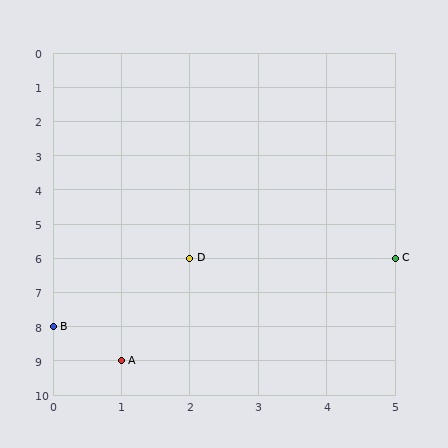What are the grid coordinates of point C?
Point C is at grid coordinates (5, 6).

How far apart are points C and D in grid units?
Points C and D are 3 columns apart.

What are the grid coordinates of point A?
Point A is at grid coordinates (1, 9).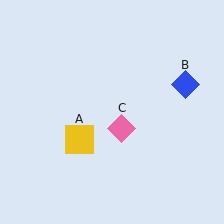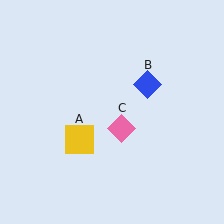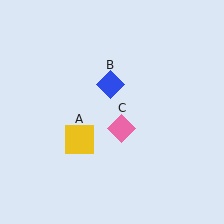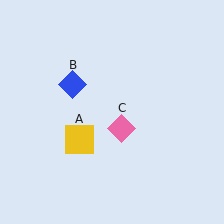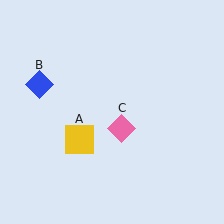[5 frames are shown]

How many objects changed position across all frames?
1 object changed position: blue diamond (object B).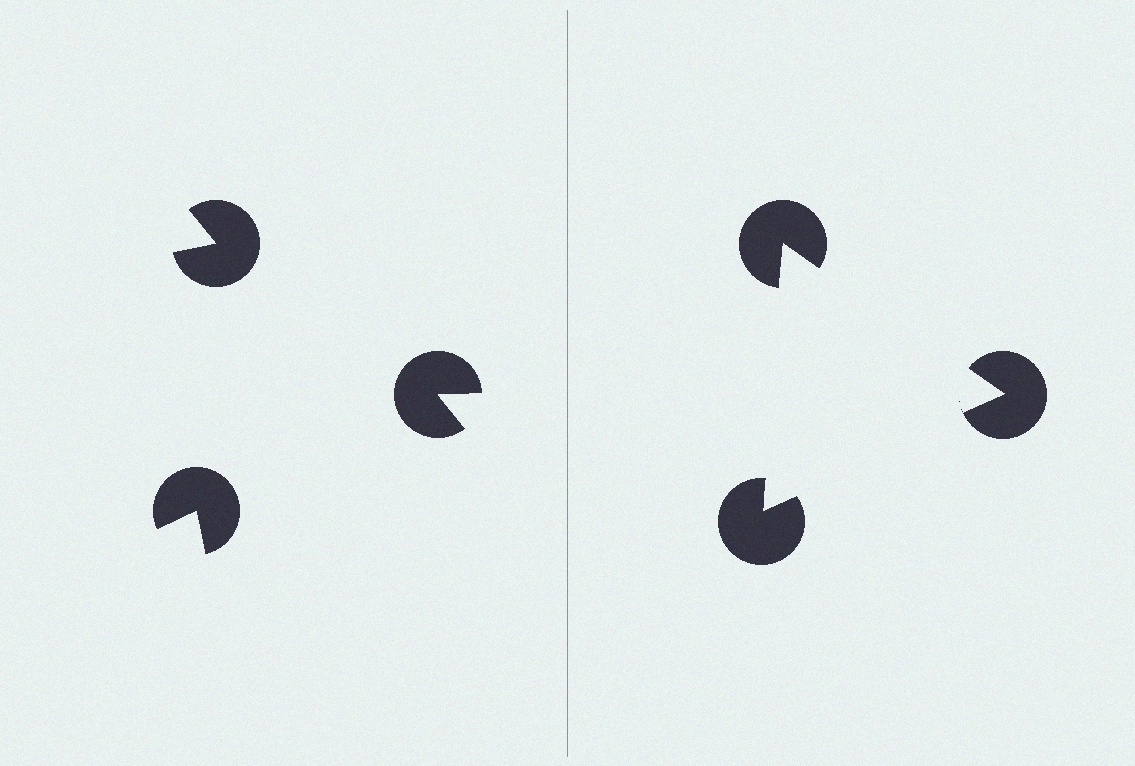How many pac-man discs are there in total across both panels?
6 — 3 on each side.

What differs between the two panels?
The pac-man discs are positioned identically on both sides; only the wedge orientations differ. On the right they align to a triangle; on the left they are misaligned.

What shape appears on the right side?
An illusory triangle.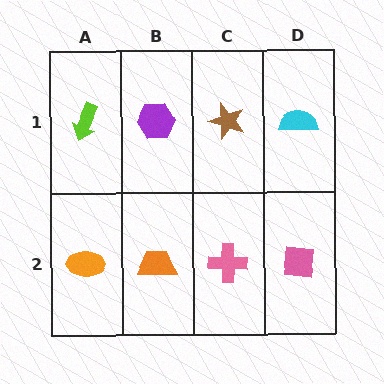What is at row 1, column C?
A brown star.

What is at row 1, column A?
A lime arrow.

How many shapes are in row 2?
4 shapes.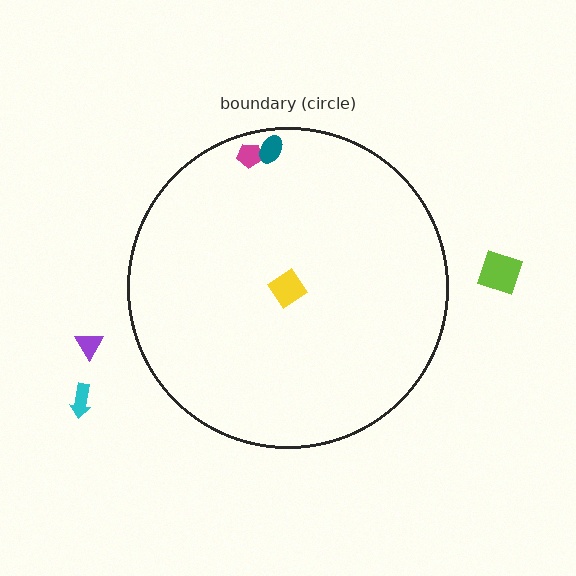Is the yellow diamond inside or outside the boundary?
Inside.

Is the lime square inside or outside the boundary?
Outside.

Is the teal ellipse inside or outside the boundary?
Inside.